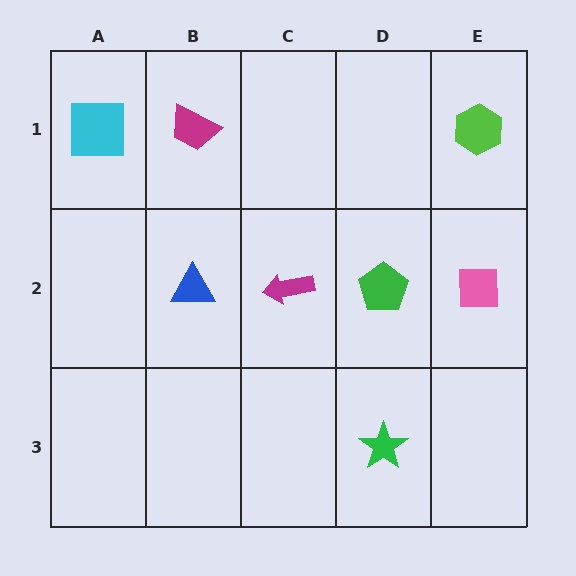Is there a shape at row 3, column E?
No, that cell is empty.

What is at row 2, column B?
A blue triangle.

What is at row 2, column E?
A pink square.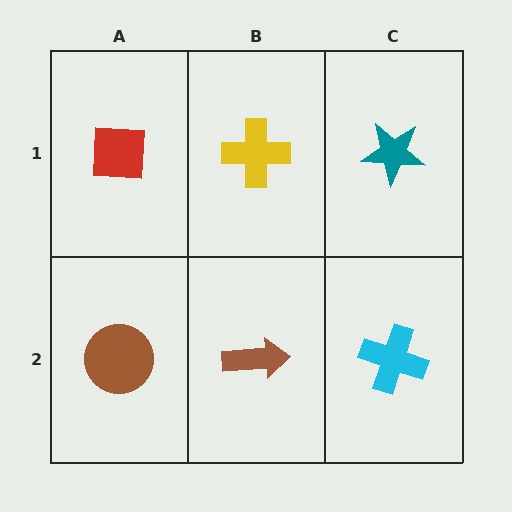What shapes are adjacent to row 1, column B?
A brown arrow (row 2, column B), a red square (row 1, column A), a teal star (row 1, column C).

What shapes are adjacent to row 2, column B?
A yellow cross (row 1, column B), a brown circle (row 2, column A), a cyan cross (row 2, column C).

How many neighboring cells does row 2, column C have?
2.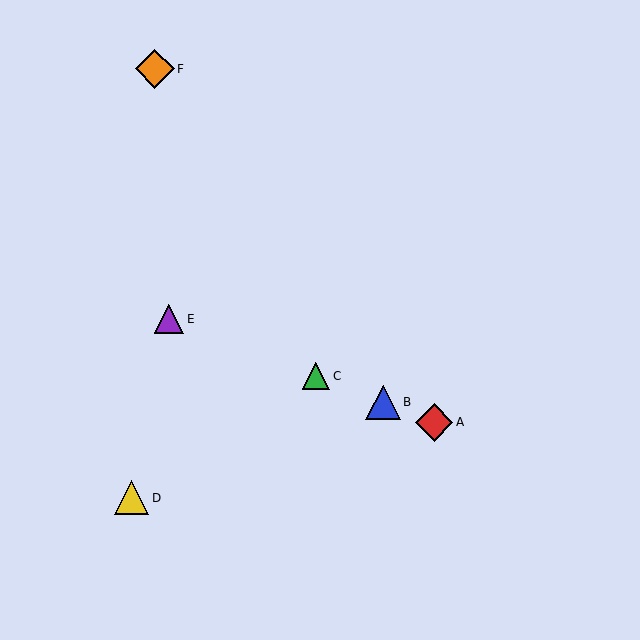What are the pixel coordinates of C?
Object C is at (316, 376).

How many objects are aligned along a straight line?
4 objects (A, B, C, E) are aligned along a straight line.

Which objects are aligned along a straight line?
Objects A, B, C, E are aligned along a straight line.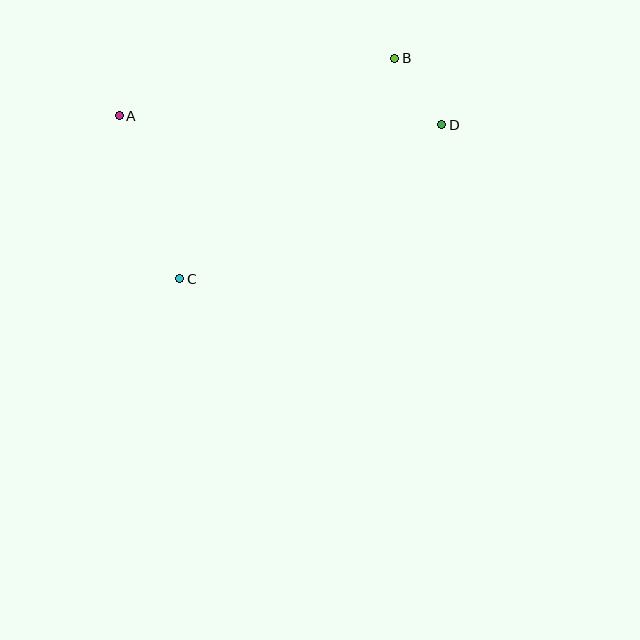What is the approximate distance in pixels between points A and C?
The distance between A and C is approximately 174 pixels.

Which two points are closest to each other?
Points B and D are closest to each other.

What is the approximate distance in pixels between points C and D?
The distance between C and D is approximately 304 pixels.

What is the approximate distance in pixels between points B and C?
The distance between B and C is approximately 308 pixels.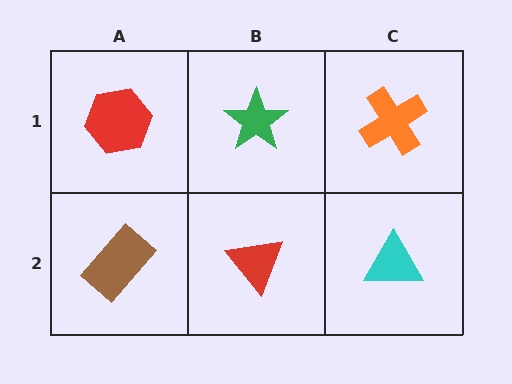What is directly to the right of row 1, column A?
A green star.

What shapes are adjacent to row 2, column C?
An orange cross (row 1, column C), a red triangle (row 2, column B).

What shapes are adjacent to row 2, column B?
A green star (row 1, column B), a brown rectangle (row 2, column A), a cyan triangle (row 2, column C).